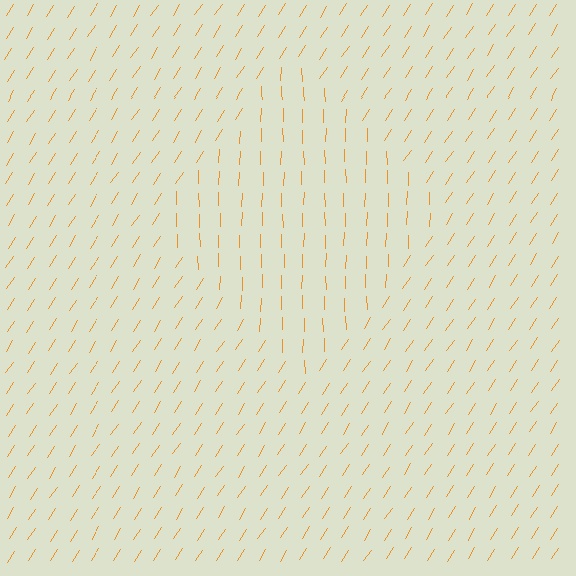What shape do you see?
I see a diamond.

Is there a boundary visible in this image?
Yes, there is a texture boundary formed by a change in line orientation.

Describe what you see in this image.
The image is filled with small orange line segments. A diamond region in the image has lines oriented differently from the surrounding lines, creating a visible texture boundary.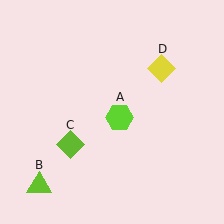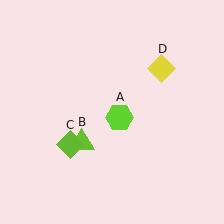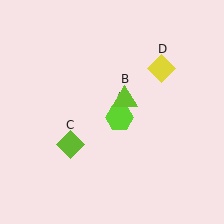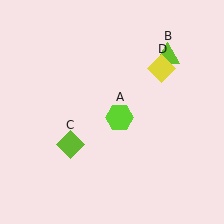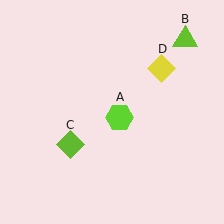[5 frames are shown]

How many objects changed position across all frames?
1 object changed position: lime triangle (object B).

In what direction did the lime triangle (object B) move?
The lime triangle (object B) moved up and to the right.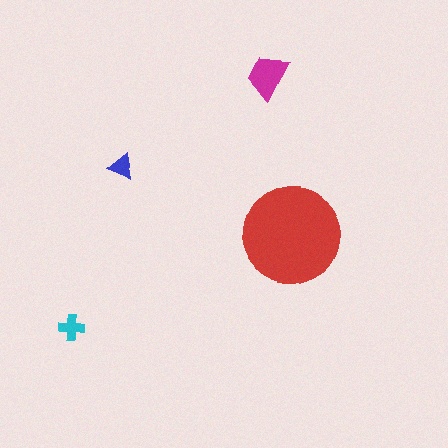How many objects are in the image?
There are 4 objects in the image.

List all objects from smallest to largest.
The blue triangle, the cyan cross, the magenta trapezoid, the red circle.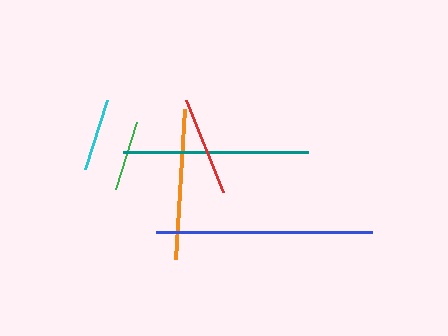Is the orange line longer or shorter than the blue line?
The blue line is longer than the orange line.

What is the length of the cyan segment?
The cyan segment is approximately 72 pixels long.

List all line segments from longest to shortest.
From longest to shortest: blue, teal, orange, red, cyan, green.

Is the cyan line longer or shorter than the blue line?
The blue line is longer than the cyan line.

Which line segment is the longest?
The blue line is the longest at approximately 216 pixels.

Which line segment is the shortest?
The green line is the shortest at approximately 70 pixels.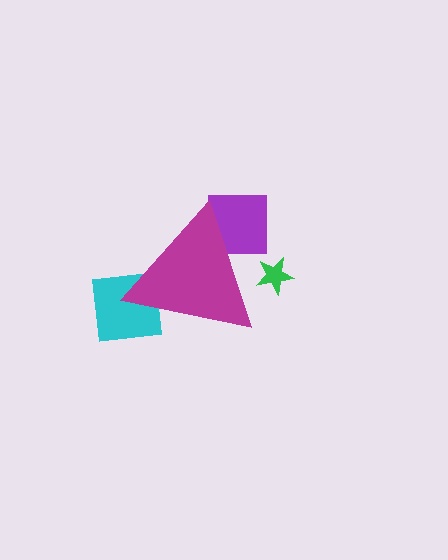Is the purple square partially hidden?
Yes, the purple square is partially hidden behind the magenta triangle.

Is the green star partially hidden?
Yes, the green star is partially hidden behind the magenta triangle.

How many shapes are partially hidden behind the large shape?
3 shapes are partially hidden.